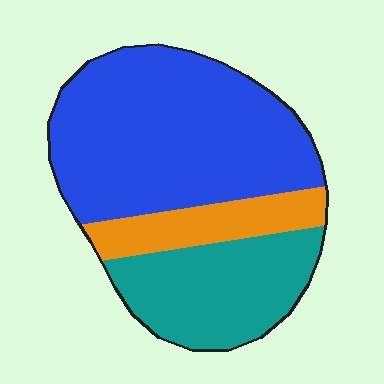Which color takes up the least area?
Orange, at roughly 15%.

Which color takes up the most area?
Blue, at roughly 55%.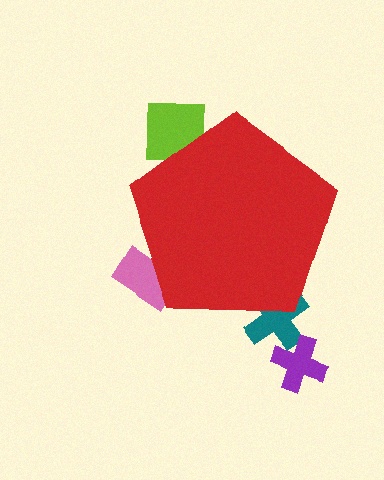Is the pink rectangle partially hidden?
Yes, the pink rectangle is partially hidden behind the red pentagon.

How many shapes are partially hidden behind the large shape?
3 shapes are partially hidden.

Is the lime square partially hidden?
Yes, the lime square is partially hidden behind the red pentagon.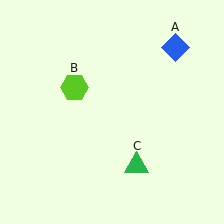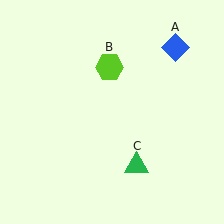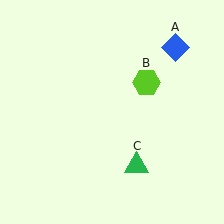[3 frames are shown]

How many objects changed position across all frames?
1 object changed position: lime hexagon (object B).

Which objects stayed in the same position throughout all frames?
Blue diamond (object A) and green triangle (object C) remained stationary.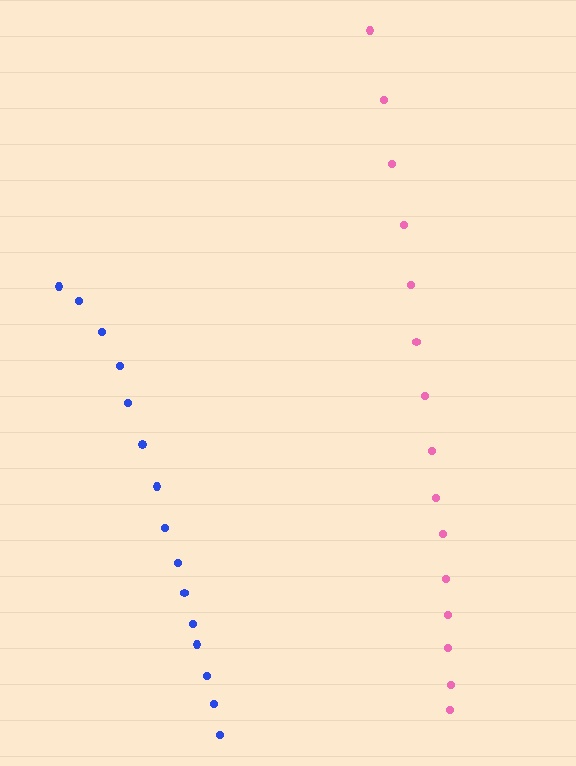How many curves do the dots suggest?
There are 2 distinct paths.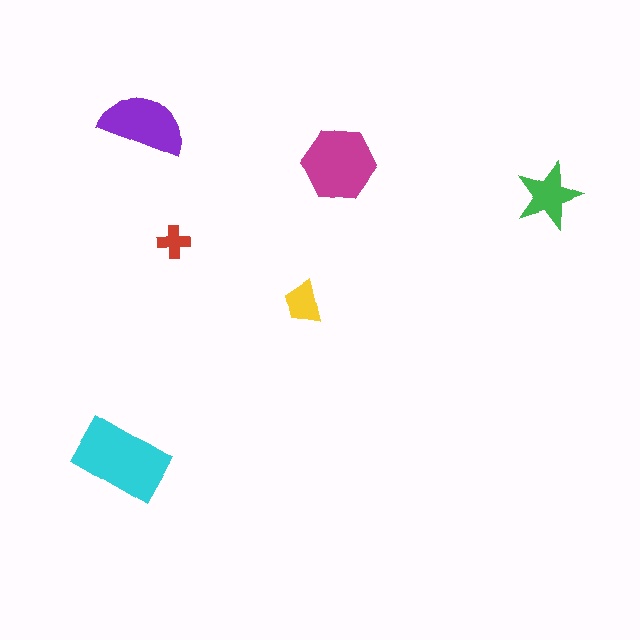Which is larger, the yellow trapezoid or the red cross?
The yellow trapezoid.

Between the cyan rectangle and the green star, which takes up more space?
The cyan rectangle.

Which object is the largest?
The cyan rectangle.